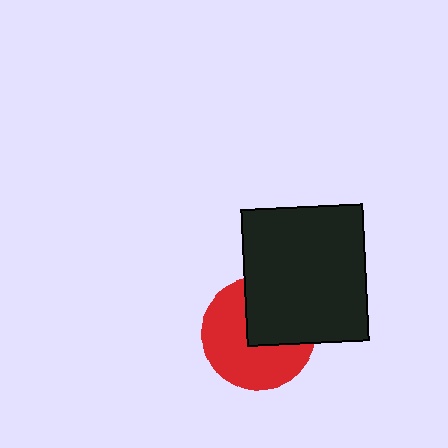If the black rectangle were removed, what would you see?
You would see the complete red circle.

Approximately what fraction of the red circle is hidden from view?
Roughly 40% of the red circle is hidden behind the black rectangle.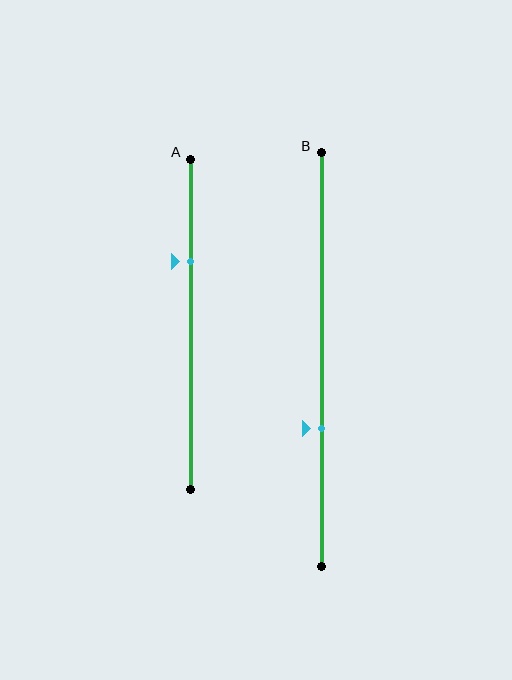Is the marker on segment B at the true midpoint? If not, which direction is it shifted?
No, the marker on segment B is shifted downward by about 17% of the segment length.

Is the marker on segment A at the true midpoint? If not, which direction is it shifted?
No, the marker on segment A is shifted upward by about 19% of the segment length.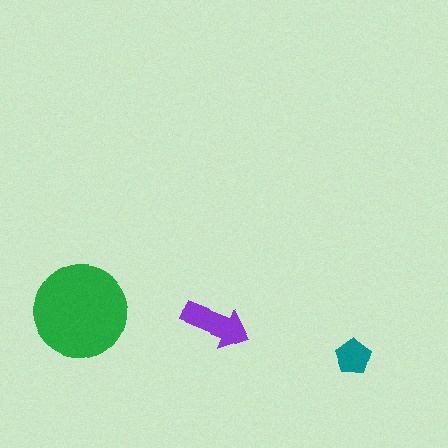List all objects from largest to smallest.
The green circle, the purple arrow, the teal pentagon.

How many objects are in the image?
There are 3 objects in the image.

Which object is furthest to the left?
The green circle is leftmost.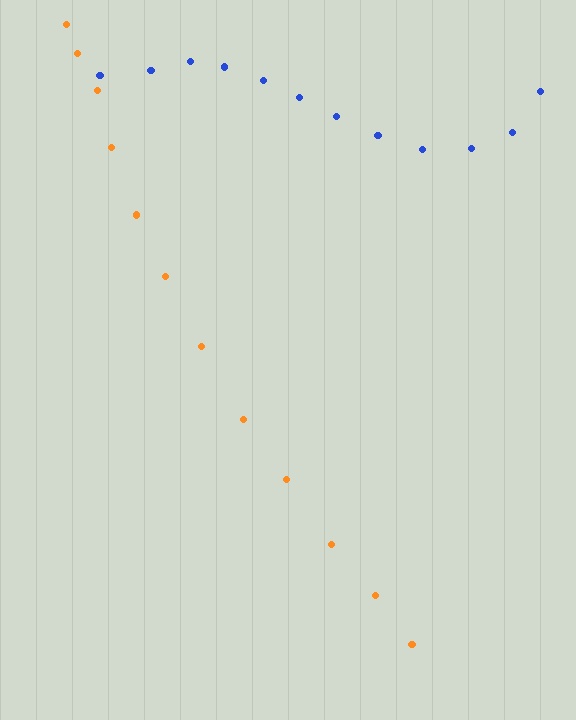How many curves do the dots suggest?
There are 2 distinct paths.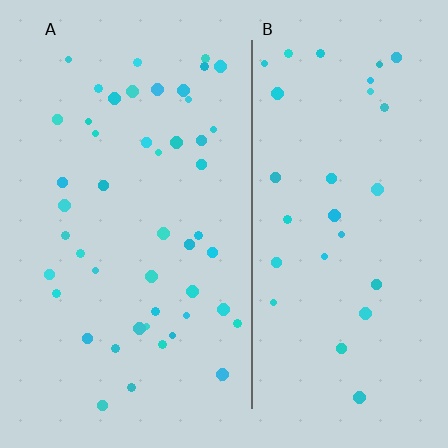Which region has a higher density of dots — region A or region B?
A (the left).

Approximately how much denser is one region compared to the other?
Approximately 1.6× — region A over region B.